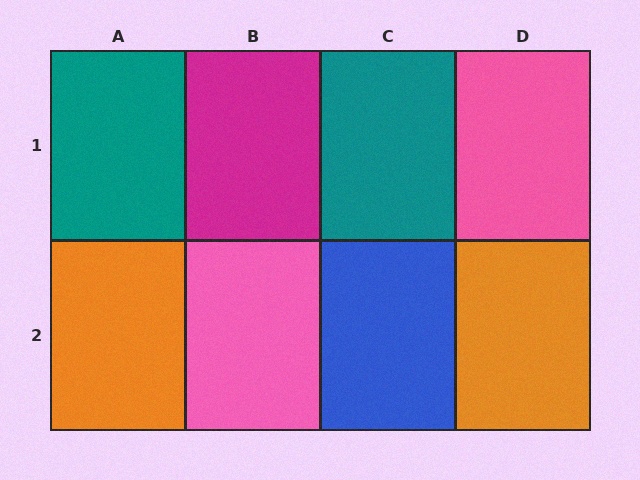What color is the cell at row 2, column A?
Orange.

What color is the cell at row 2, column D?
Orange.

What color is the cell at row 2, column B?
Pink.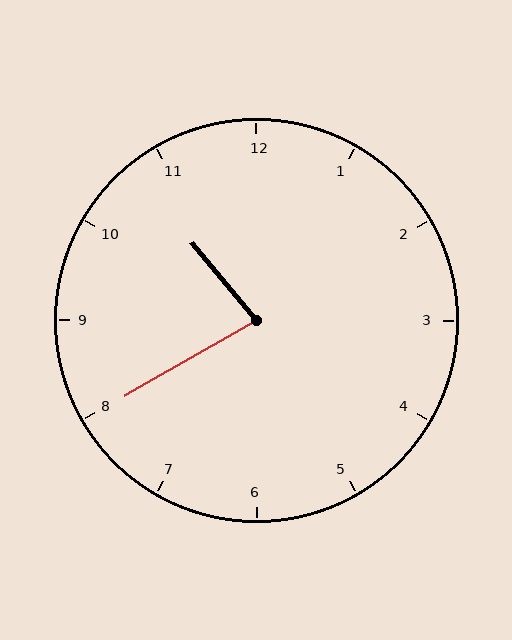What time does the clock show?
10:40.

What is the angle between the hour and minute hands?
Approximately 80 degrees.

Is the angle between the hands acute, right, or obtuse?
It is acute.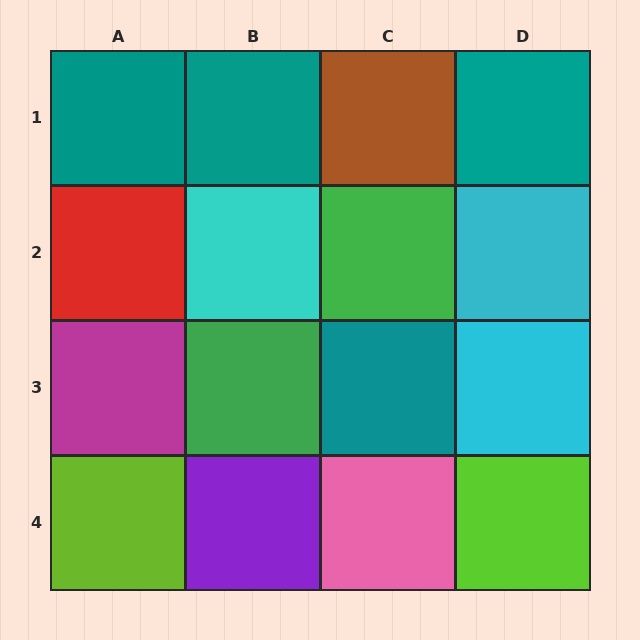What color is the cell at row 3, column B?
Green.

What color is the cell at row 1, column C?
Brown.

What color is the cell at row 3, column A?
Magenta.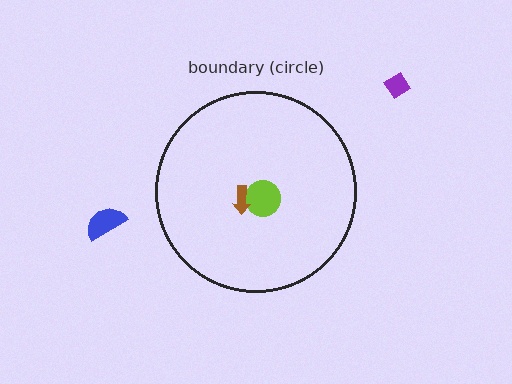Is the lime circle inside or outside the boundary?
Inside.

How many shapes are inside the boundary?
2 inside, 2 outside.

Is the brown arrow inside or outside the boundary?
Inside.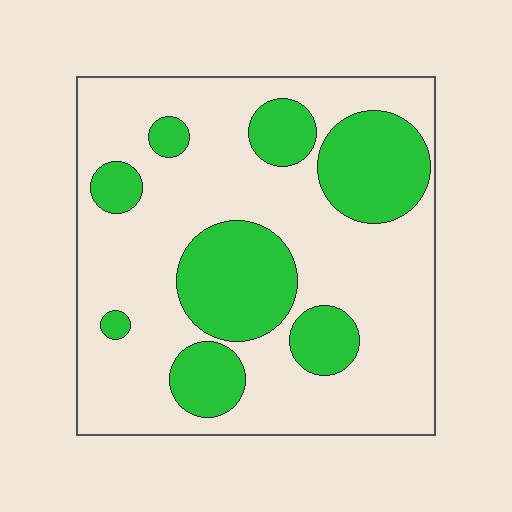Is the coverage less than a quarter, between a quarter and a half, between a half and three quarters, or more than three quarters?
Between a quarter and a half.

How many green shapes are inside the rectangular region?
8.